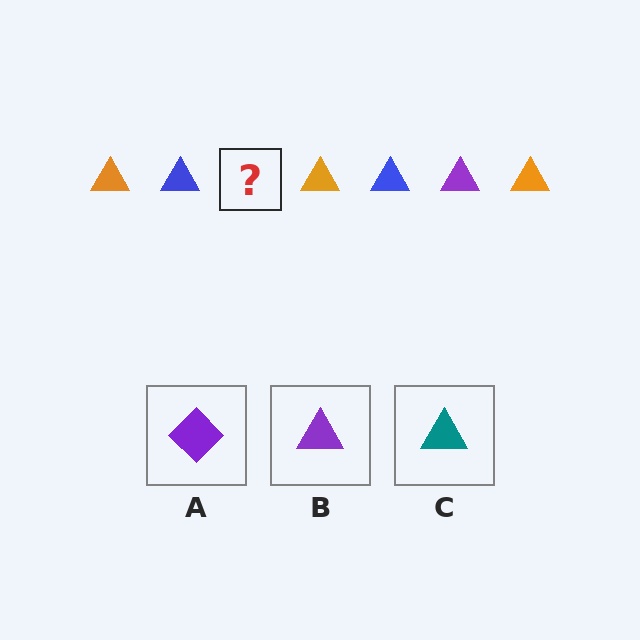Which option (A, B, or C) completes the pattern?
B.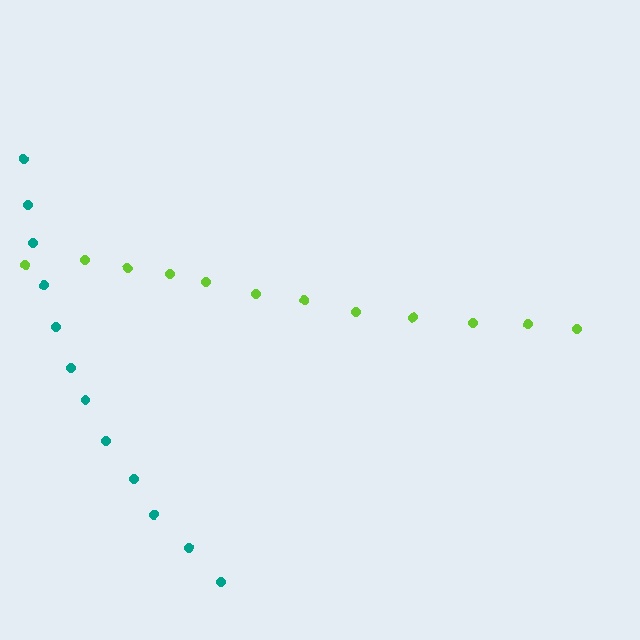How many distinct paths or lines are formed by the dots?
There are 2 distinct paths.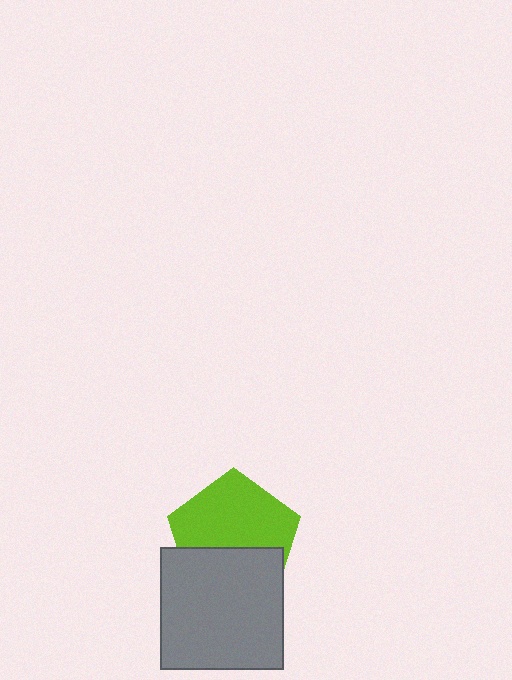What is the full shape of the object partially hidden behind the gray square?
The partially hidden object is a lime pentagon.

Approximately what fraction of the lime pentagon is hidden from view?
Roughly 39% of the lime pentagon is hidden behind the gray square.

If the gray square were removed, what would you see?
You would see the complete lime pentagon.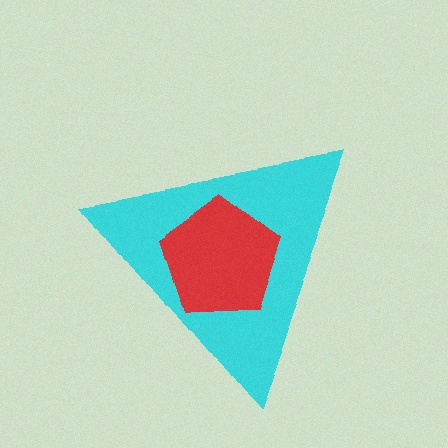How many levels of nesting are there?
2.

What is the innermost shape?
The red pentagon.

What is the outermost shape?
The cyan triangle.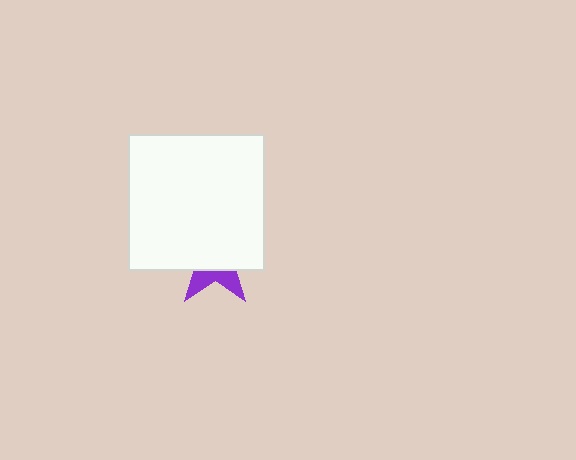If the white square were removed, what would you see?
You would see the complete purple star.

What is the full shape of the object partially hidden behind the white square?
The partially hidden object is a purple star.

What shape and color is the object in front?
The object in front is a white square.